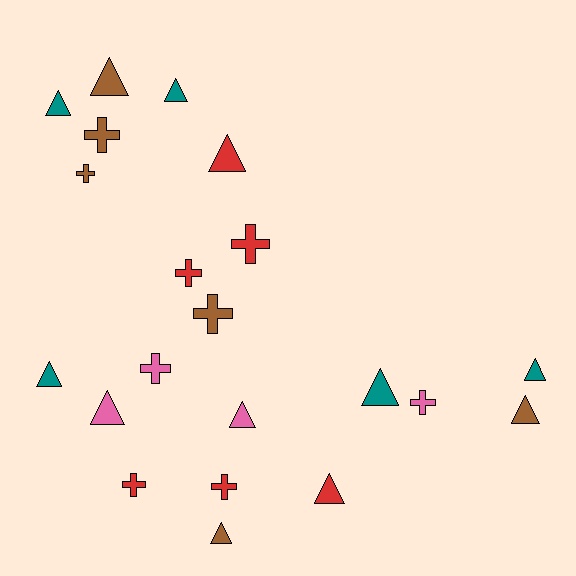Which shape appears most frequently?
Triangle, with 12 objects.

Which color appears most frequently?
Brown, with 6 objects.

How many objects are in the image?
There are 21 objects.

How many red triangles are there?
There are 2 red triangles.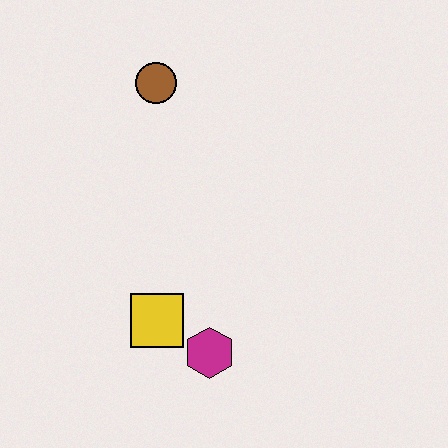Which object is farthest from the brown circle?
The magenta hexagon is farthest from the brown circle.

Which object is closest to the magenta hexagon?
The yellow square is closest to the magenta hexagon.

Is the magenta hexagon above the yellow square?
No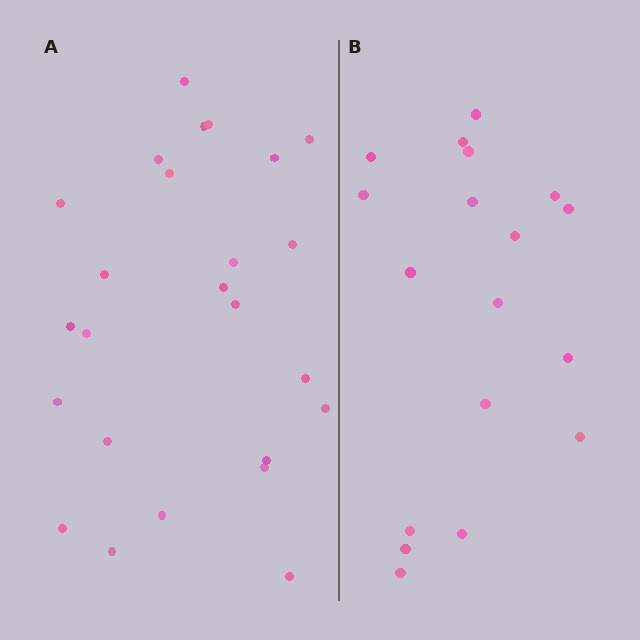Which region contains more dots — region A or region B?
Region A (the left region) has more dots.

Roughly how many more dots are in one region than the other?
Region A has roughly 8 or so more dots than region B.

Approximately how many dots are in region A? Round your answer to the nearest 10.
About 20 dots. (The exact count is 25, which rounds to 20.)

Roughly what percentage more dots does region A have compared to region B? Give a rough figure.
About 40% more.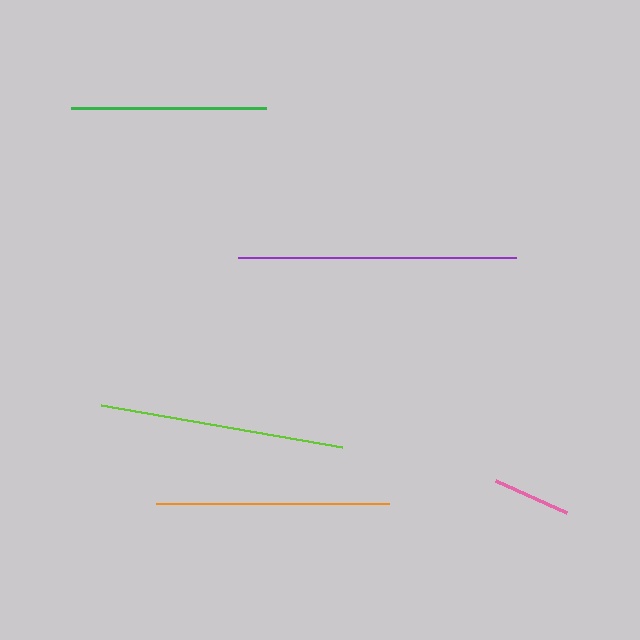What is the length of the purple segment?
The purple segment is approximately 278 pixels long.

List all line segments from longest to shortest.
From longest to shortest: purple, lime, orange, green, pink.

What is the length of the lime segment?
The lime segment is approximately 244 pixels long.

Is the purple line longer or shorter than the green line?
The purple line is longer than the green line.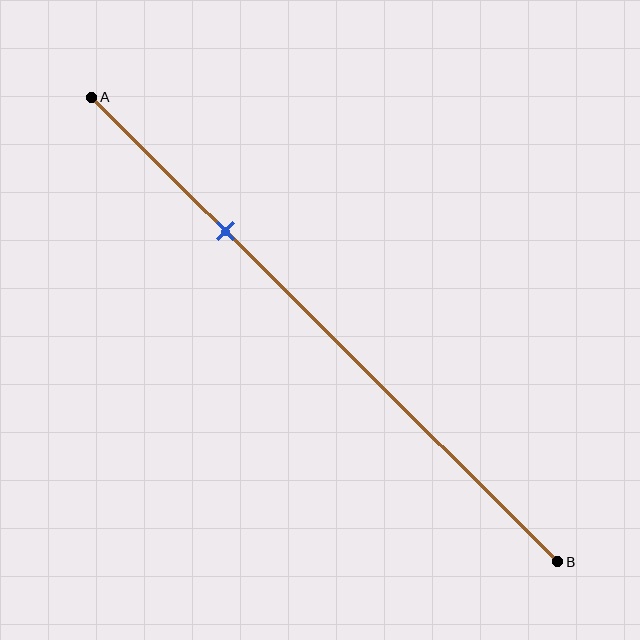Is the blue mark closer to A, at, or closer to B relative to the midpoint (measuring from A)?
The blue mark is closer to point A than the midpoint of segment AB.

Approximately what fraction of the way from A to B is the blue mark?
The blue mark is approximately 30% of the way from A to B.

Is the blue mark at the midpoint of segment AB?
No, the mark is at about 30% from A, not at the 50% midpoint.